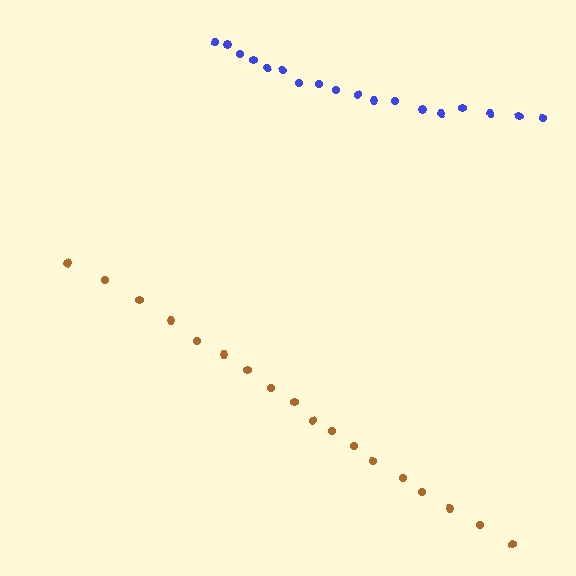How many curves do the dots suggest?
There are 2 distinct paths.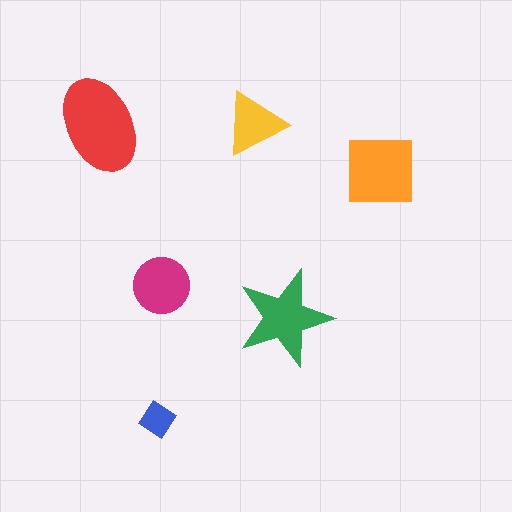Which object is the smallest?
The blue diamond.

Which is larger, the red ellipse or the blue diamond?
The red ellipse.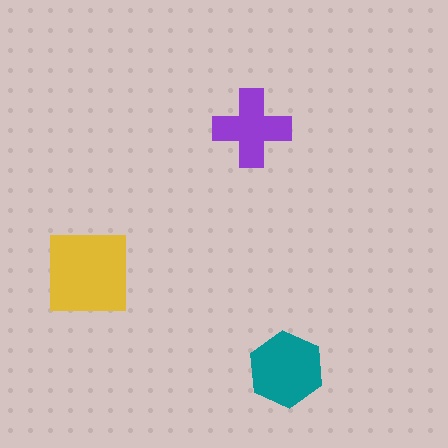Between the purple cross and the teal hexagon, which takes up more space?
The teal hexagon.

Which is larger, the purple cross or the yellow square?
The yellow square.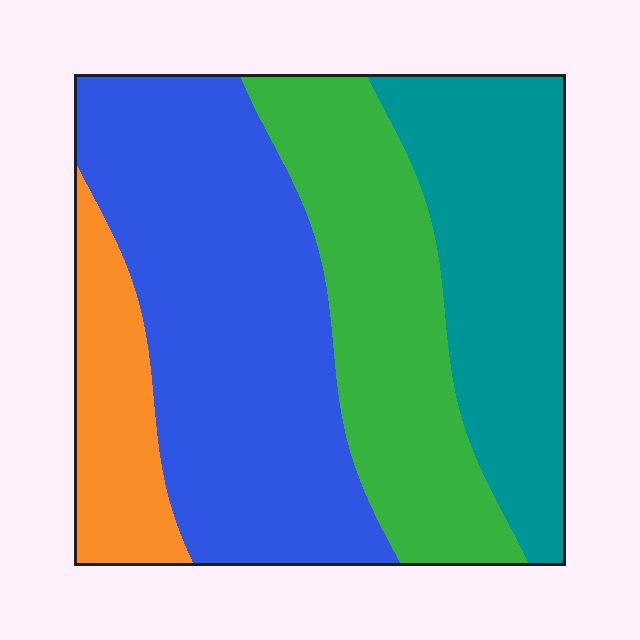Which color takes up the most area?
Blue, at roughly 40%.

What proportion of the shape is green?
Green covers 25% of the shape.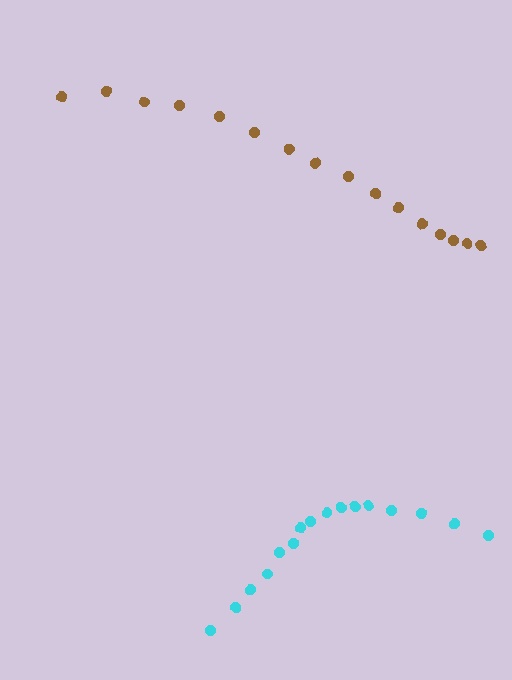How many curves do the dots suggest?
There are 2 distinct paths.